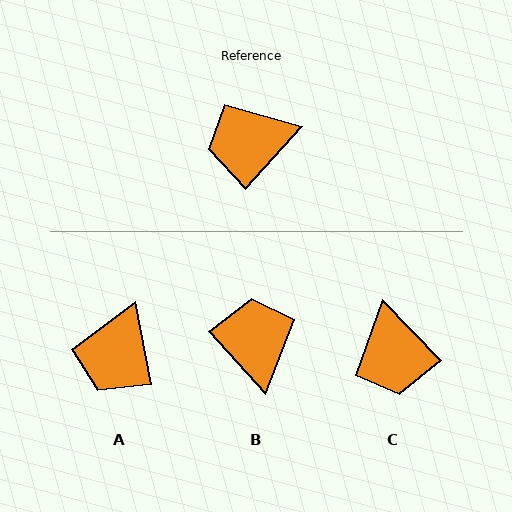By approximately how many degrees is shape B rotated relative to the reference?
Approximately 95 degrees clockwise.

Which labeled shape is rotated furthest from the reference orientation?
B, about 95 degrees away.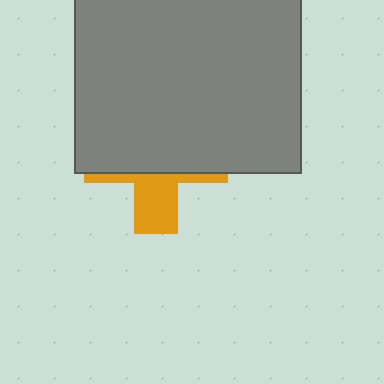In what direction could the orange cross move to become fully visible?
The orange cross could move down. That would shift it out from behind the gray square entirely.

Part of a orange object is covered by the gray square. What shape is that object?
It is a cross.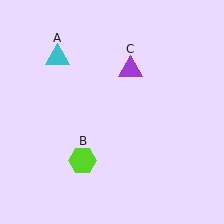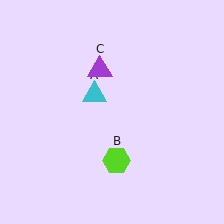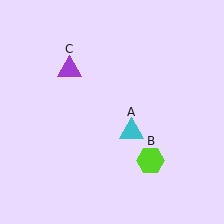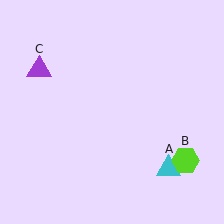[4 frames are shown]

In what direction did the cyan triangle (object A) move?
The cyan triangle (object A) moved down and to the right.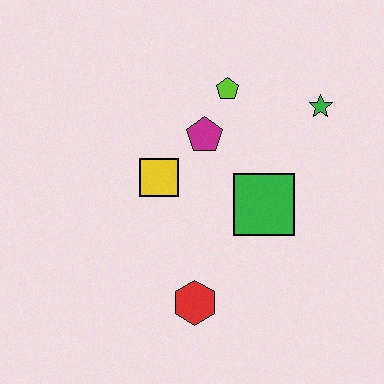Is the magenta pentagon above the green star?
No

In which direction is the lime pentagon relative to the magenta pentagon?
The lime pentagon is above the magenta pentagon.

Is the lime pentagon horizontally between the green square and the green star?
No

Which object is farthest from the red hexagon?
The green star is farthest from the red hexagon.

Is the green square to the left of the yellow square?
No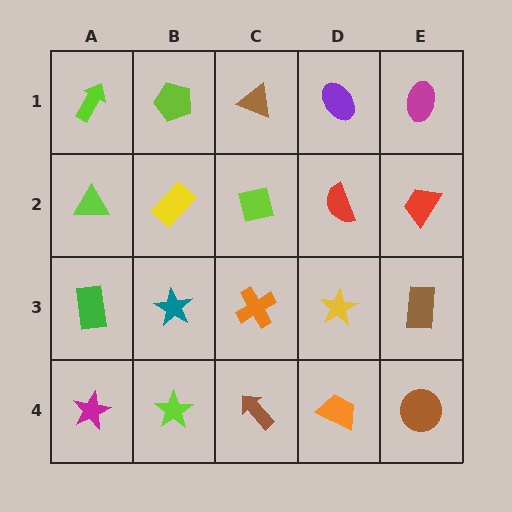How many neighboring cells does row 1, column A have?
2.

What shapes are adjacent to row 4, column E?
A brown rectangle (row 3, column E), an orange trapezoid (row 4, column D).